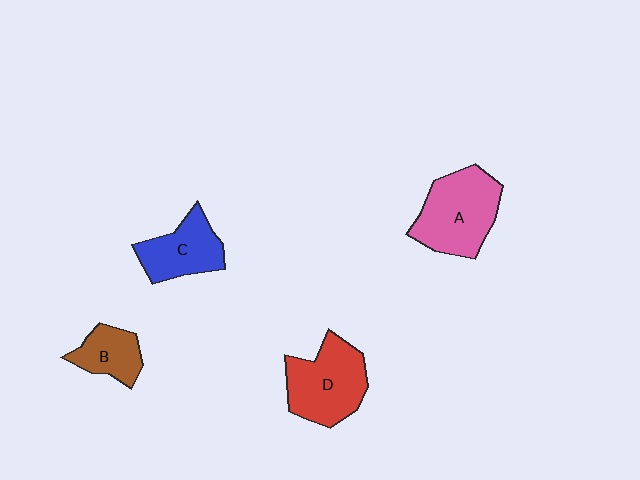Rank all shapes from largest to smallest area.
From largest to smallest: A (pink), D (red), C (blue), B (brown).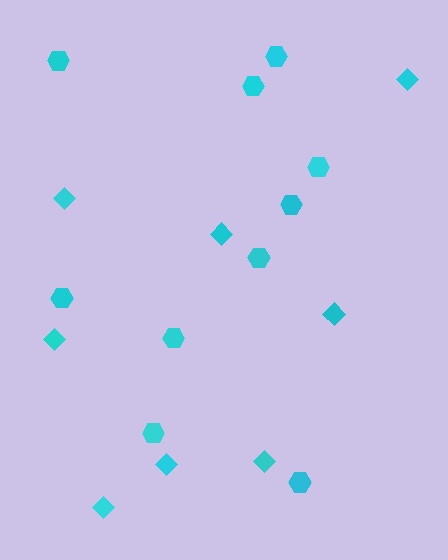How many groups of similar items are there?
There are 2 groups: one group of hexagons (10) and one group of diamonds (8).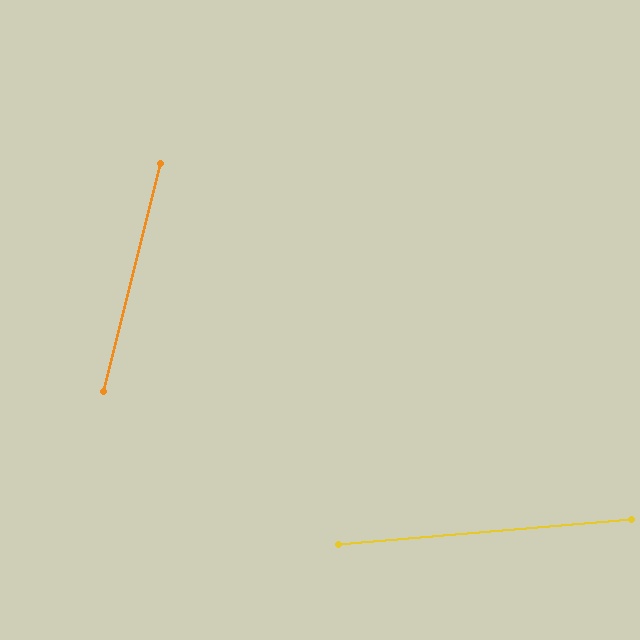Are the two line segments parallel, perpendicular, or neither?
Neither parallel nor perpendicular — they differ by about 71°.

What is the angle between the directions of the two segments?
Approximately 71 degrees.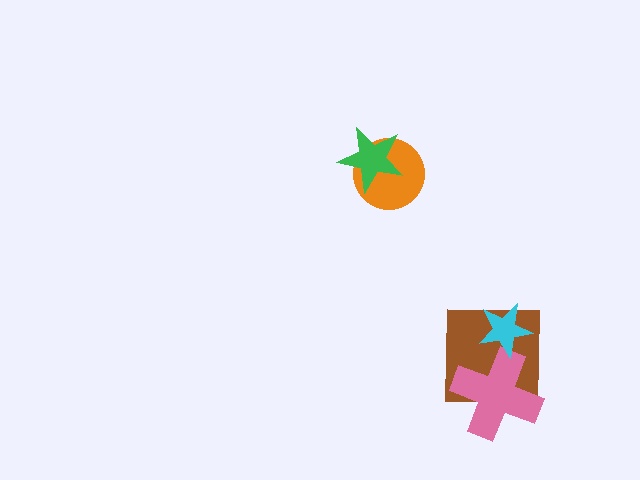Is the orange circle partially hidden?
Yes, it is partially covered by another shape.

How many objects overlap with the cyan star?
2 objects overlap with the cyan star.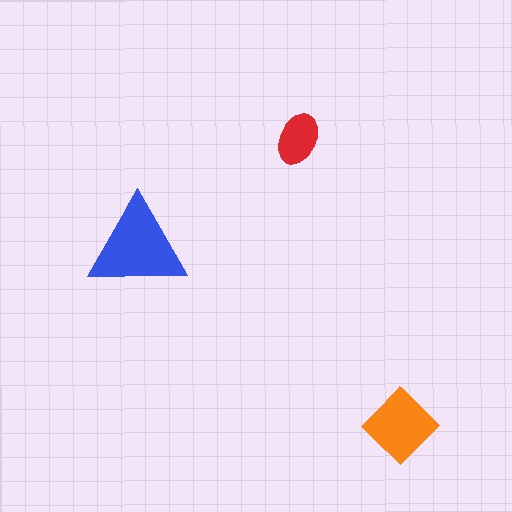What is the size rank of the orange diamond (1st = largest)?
2nd.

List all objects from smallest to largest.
The red ellipse, the orange diamond, the blue triangle.